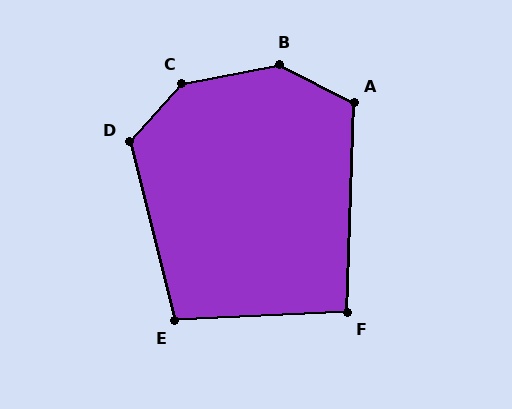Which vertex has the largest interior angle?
C, at approximately 143 degrees.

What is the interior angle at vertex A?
Approximately 115 degrees (obtuse).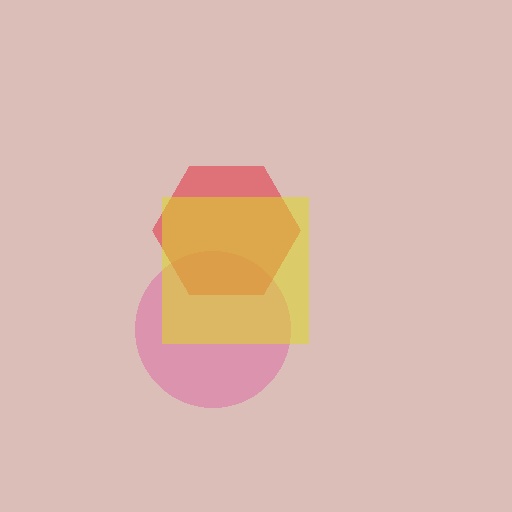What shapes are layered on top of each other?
The layered shapes are: a pink circle, a red hexagon, a yellow square.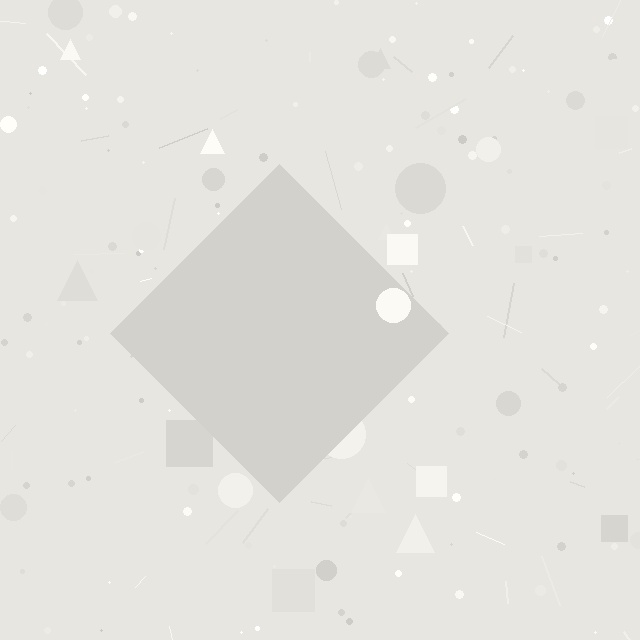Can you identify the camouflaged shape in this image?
The camouflaged shape is a diamond.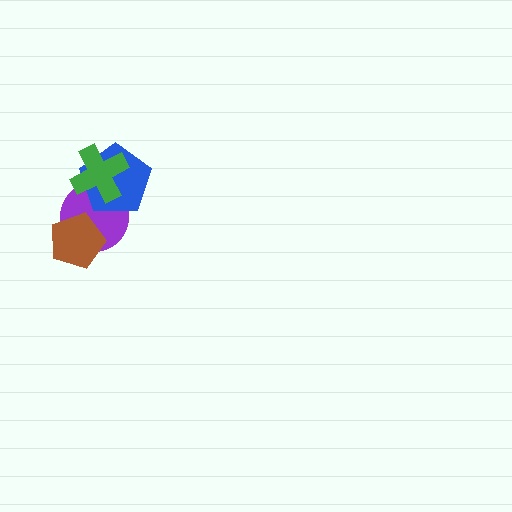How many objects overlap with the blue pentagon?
2 objects overlap with the blue pentagon.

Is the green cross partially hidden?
No, no other shape covers it.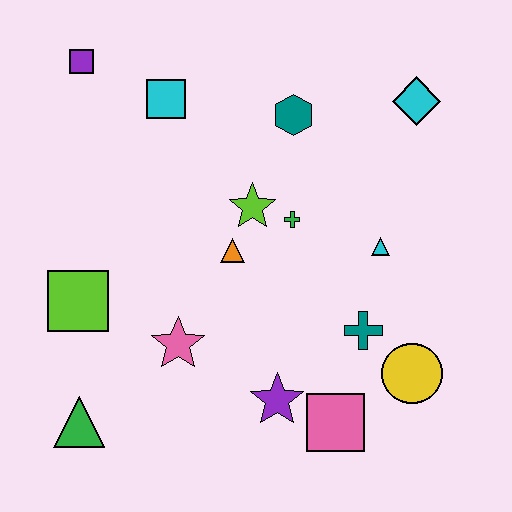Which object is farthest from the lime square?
The cyan diamond is farthest from the lime square.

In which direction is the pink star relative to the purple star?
The pink star is to the left of the purple star.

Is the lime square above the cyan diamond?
No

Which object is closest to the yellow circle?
The teal cross is closest to the yellow circle.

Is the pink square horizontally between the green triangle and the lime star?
No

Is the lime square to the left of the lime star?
Yes